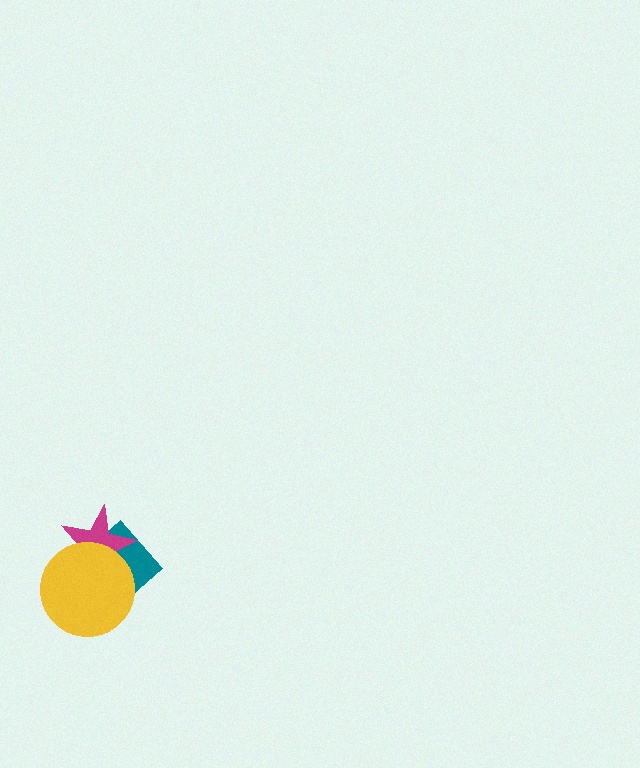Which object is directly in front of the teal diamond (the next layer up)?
The magenta star is directly in front of the teal diamond.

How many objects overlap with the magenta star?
2 objects overlap with the magenta star.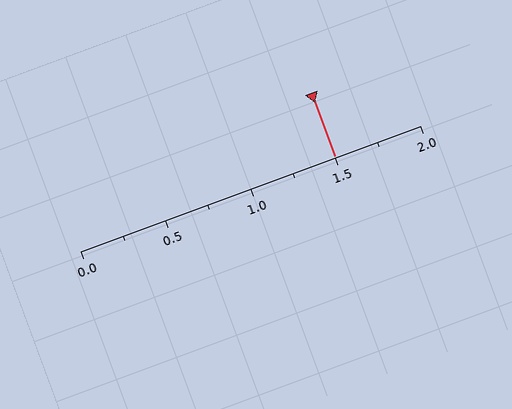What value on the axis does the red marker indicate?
The marker indicates approximately 1.5.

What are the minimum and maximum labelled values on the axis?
The axis runs from 0.0 to 2.0.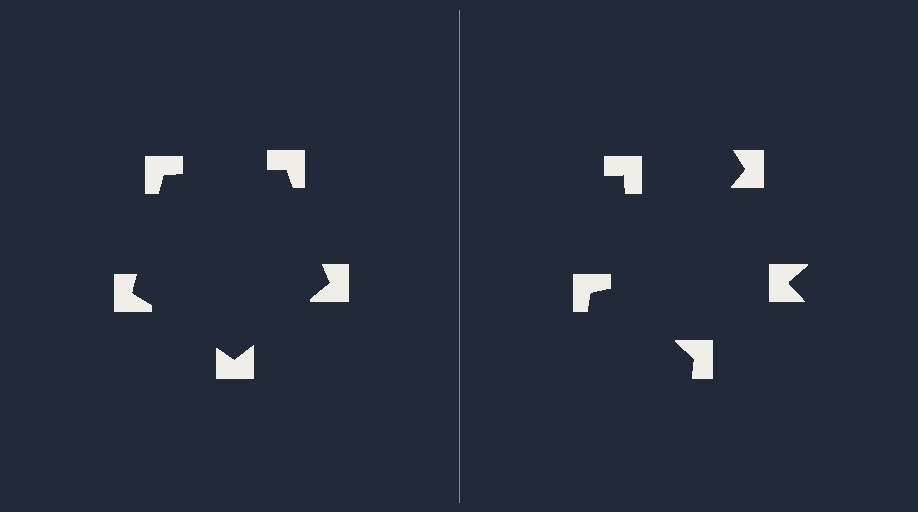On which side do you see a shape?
An illusory pentagon appears on the left side. On the right side the wedge cuts are rotated, so no coherent shape forms.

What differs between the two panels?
The notched squares are positioned identically on both sides; only the wedge orientations differ. On the left they align to a pentagon; on the right they are misaligned.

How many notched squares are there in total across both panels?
10 — 5 on each side.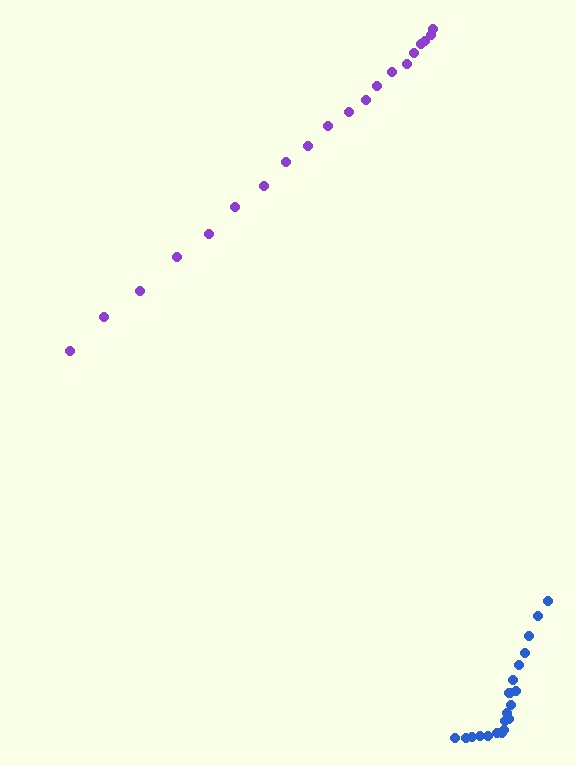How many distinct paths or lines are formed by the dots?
There are 2 distinct paths.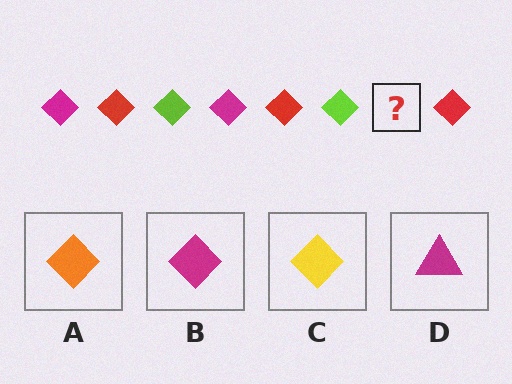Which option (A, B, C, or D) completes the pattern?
B.